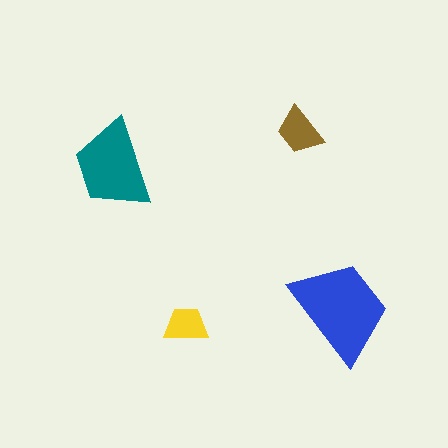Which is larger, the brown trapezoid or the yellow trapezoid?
The brown one.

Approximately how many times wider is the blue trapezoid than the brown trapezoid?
About 2 times wider.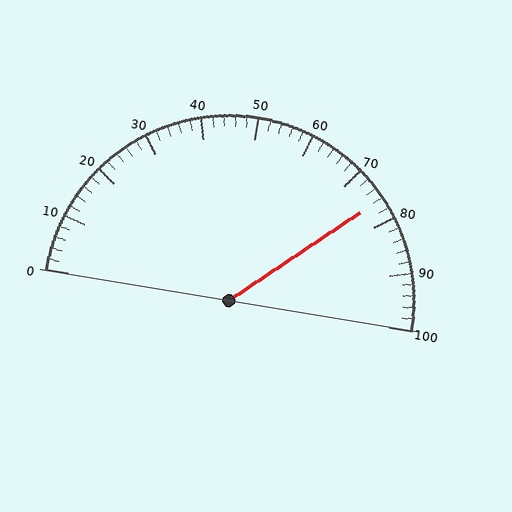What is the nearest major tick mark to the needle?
The nearest major tick mark is 80.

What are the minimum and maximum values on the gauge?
The gauge ranges from 0 to 100.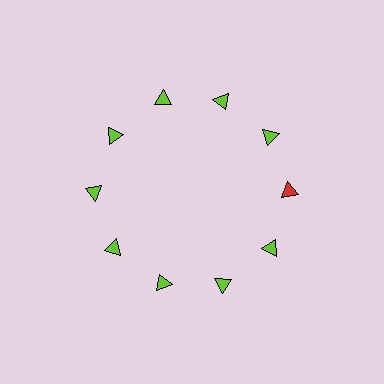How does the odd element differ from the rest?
It has a different color: red instead of lime.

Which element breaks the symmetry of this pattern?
The red triangle at roughly the 3 o'clock position breaks the symmetry. All other shapes are lime triangles.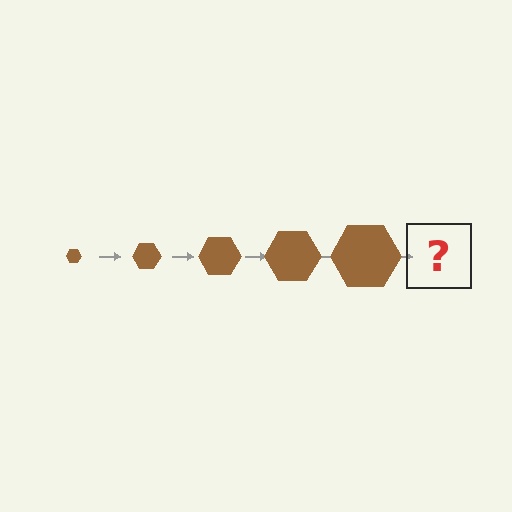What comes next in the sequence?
The next element should be a brown hexagon, larger than the previous one.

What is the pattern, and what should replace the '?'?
The pattern is that the hexagon gets progressively larger each step. The '?' should be a brown hexagon, larger than the previous one.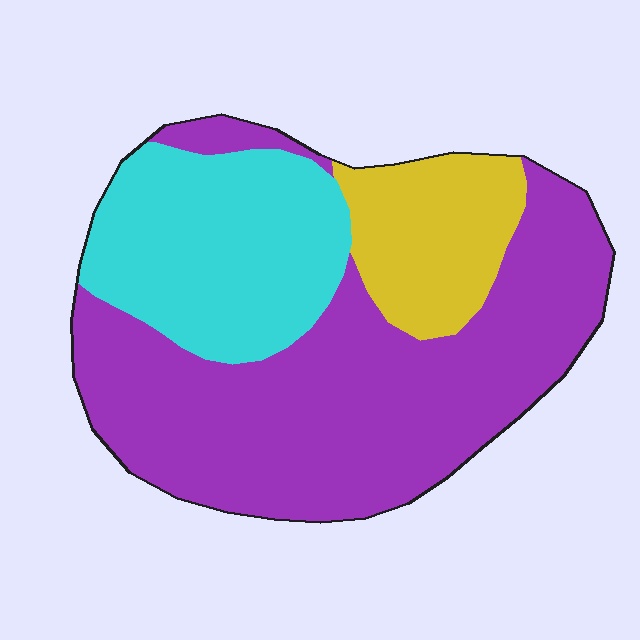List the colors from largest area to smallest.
From largest to smallest: purple, cyan, yellow.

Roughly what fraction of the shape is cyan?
Cyan covers about 25% of the shape.